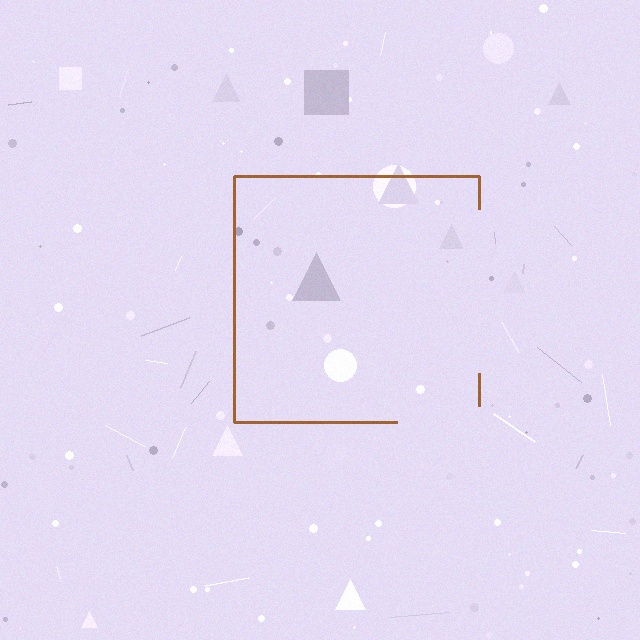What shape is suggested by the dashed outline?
The dashed outline suggests a square.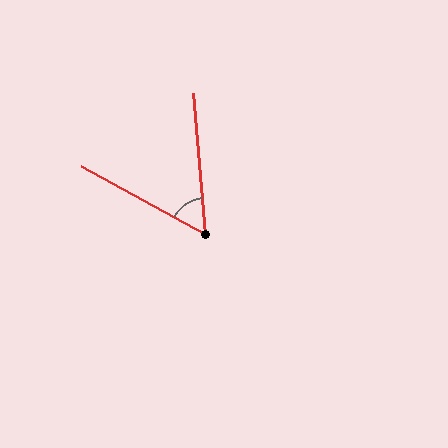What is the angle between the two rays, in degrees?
Approximately 56 degrees.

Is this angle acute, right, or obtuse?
It is acute.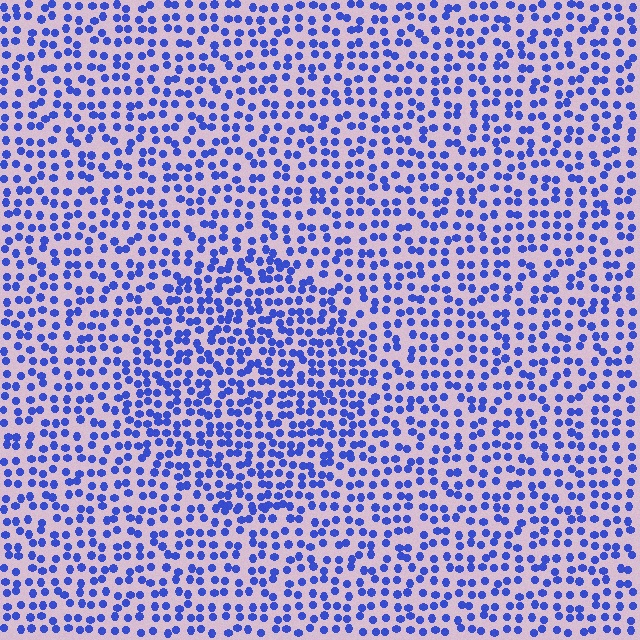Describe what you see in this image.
The image contains small blue elements arranged at two different densities. A circle-shaped region is visible where the elements are more densely packed than the surrounding area.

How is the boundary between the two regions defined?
The boundary is defined by a change in element density (approximately 1.4x ratio). All elements are the same color, size, and shape.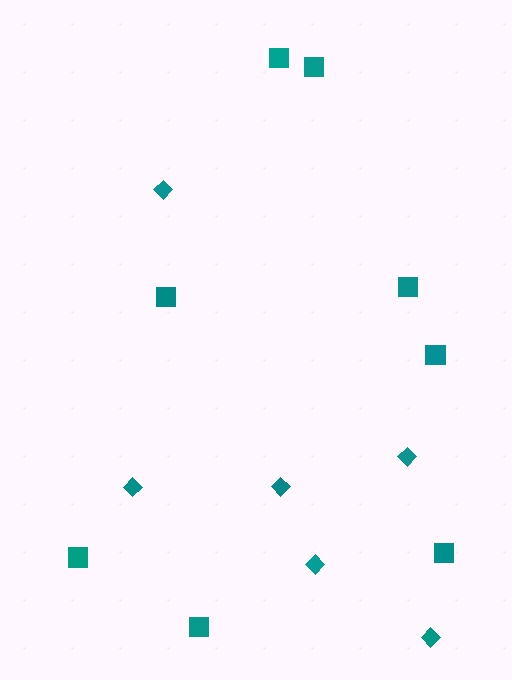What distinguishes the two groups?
There are 2 groups: one group of diamonds (6) and one group of squares (8).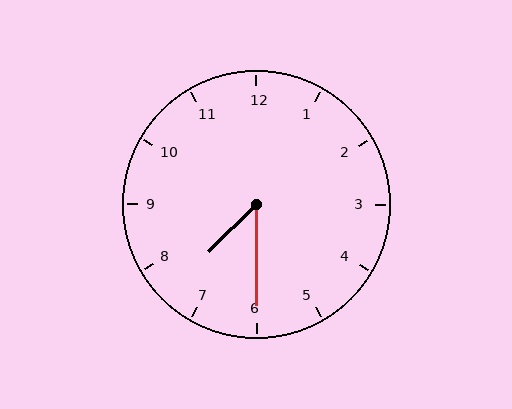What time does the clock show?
7:30.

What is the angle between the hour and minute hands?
Approximately 45 degrees.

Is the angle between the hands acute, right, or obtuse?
It is acute.